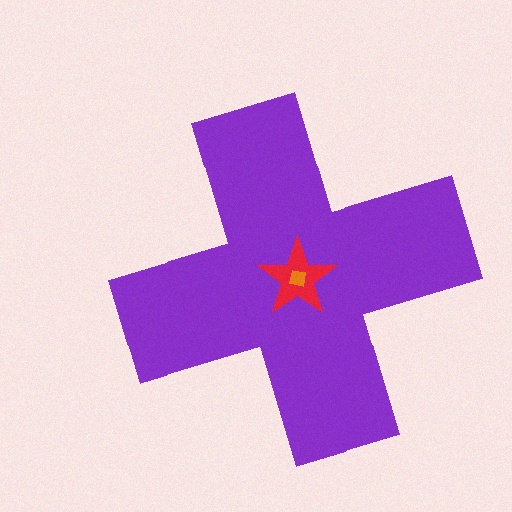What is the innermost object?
The orange square.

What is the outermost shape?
The purple cross.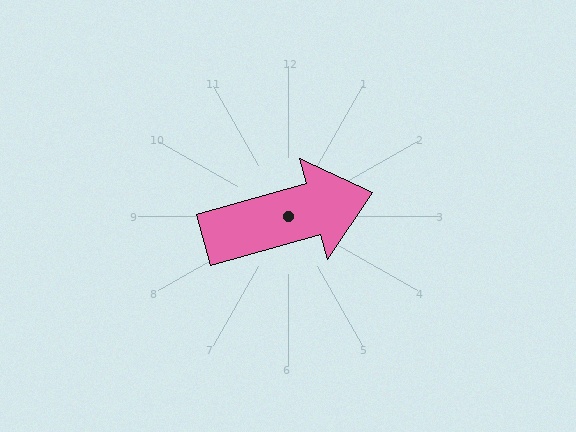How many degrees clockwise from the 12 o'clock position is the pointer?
Approximately 74 degrees.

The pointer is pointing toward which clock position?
Roughly 2 o'clock.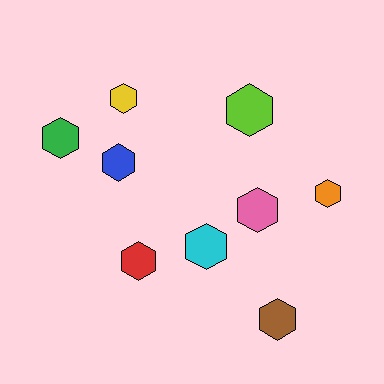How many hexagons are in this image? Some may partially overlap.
There are 9 hexagons.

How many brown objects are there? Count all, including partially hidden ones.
There is 1 brown object.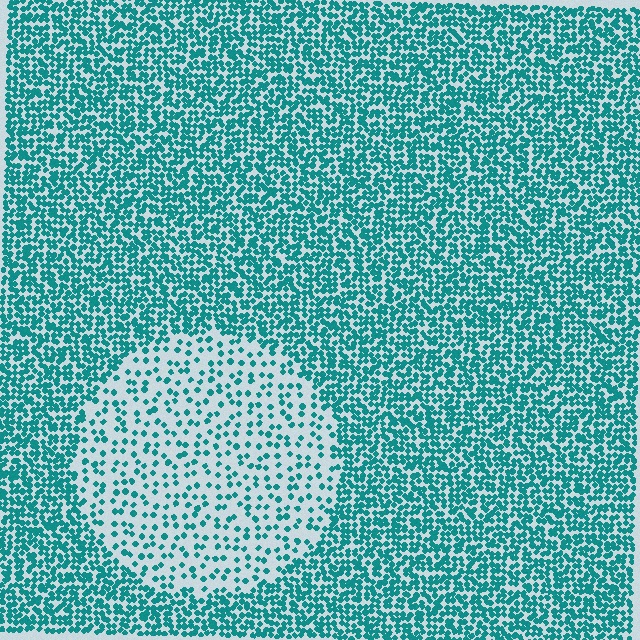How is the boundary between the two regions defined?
The boundary is defined by a change in element density (approximately 2.7x ratio). All elements are the same color, size, and shape.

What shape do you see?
I see a circle.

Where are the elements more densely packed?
The elements are more densely packed outside the circle boundary.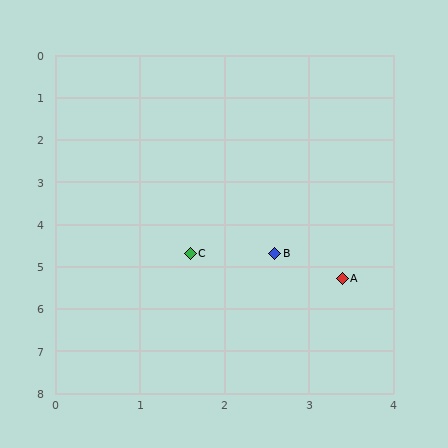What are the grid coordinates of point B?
Point B is at approximately (2.6, 4.7).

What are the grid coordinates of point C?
Point C is at approximately (1.6, 4.7).